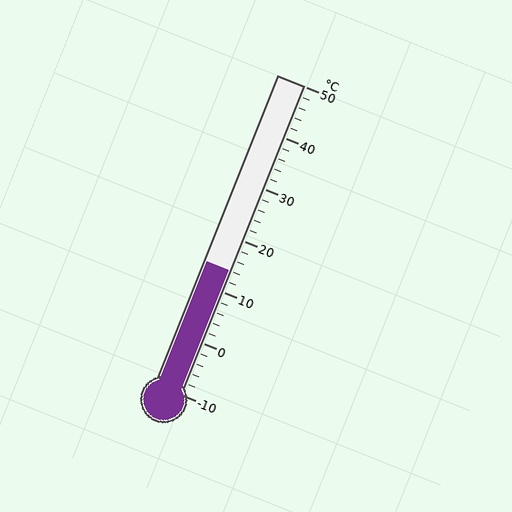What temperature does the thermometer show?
The thermometer shows approximately 14°C.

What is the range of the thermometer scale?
The thermometer scale ranges from -10°C to 50°C.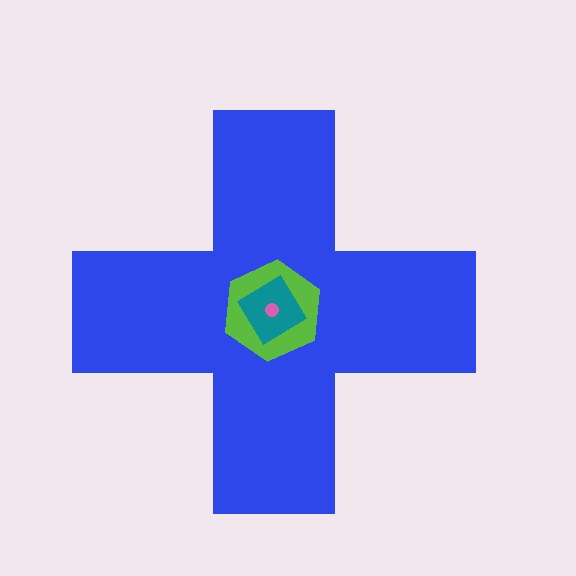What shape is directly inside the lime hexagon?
The teal diamond.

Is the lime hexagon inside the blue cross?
Yes.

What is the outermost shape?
The blue cross.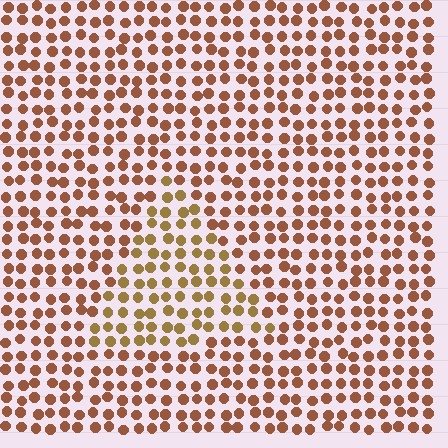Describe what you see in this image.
The image is filled with small brown elements in a uniform arrangement. A triangle-shaped region is visible where the elements are tinted to a slightly different hue, forming a subtle color boundary.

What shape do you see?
I see a triangle.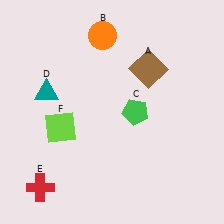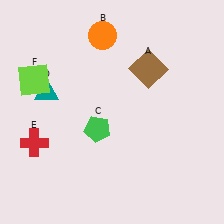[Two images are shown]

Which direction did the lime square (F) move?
The lime square (F) moved up.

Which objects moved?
The objects that moved are: the green pentagon (C), the red cross (E), the lime square (F).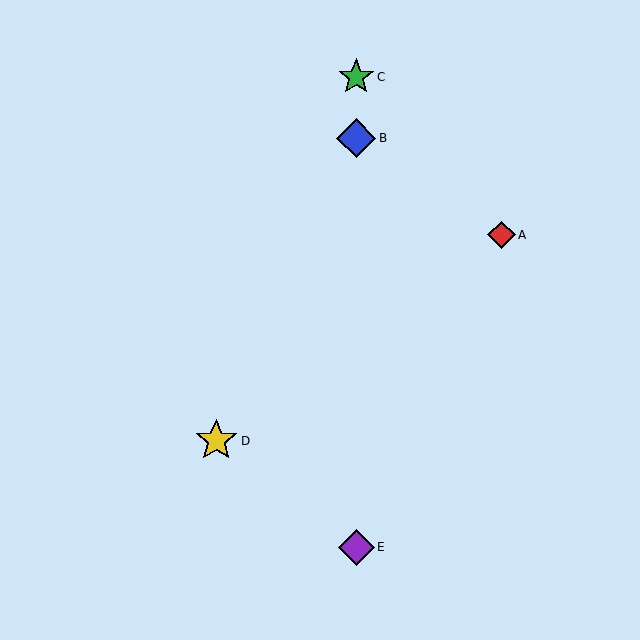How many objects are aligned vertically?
3 objects (B, C, E) are aligned vertically.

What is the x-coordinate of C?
Object C is at x≈356.